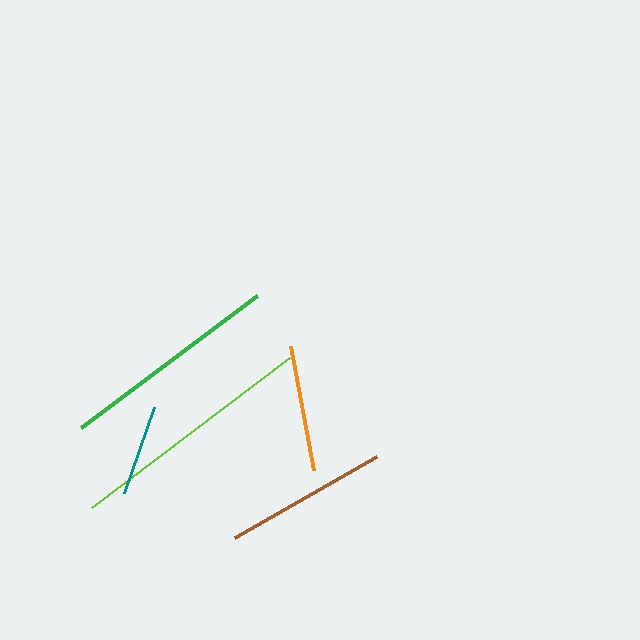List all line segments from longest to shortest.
From longest to shortest: lime, green, brown, orange, teal.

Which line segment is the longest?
The lime line is the longest at approximately 248 pixels.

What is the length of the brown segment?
The brown segment is approximately 163 pixels long.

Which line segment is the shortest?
The teal line is the shortest at approximately 91 pixels.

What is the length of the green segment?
The green segment is approximately 220 pixels long.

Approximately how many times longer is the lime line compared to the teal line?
The lime line is approximately 2.7 times the length of the teal line.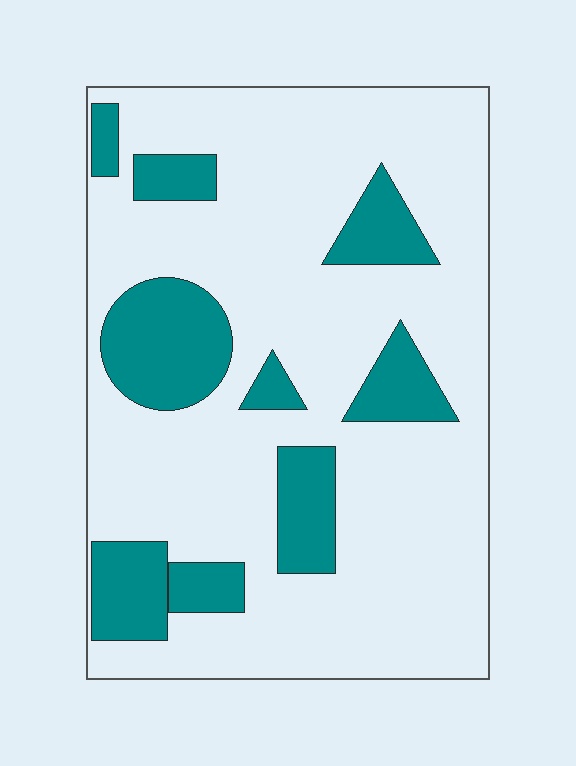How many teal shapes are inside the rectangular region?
9.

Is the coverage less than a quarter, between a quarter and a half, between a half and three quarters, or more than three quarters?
Less than a quarter.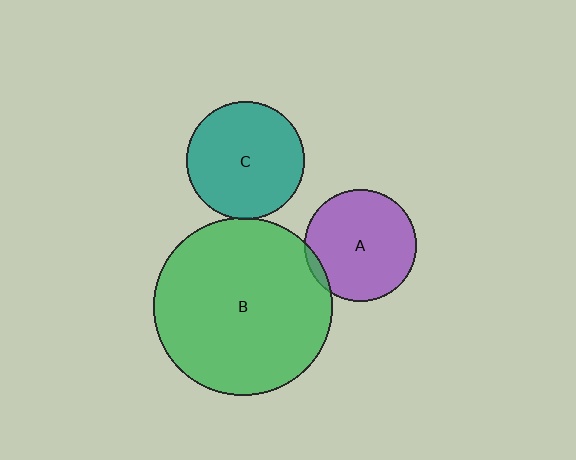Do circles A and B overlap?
Yes.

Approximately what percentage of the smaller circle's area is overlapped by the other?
Approximately 5%.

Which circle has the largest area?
Circle B (green).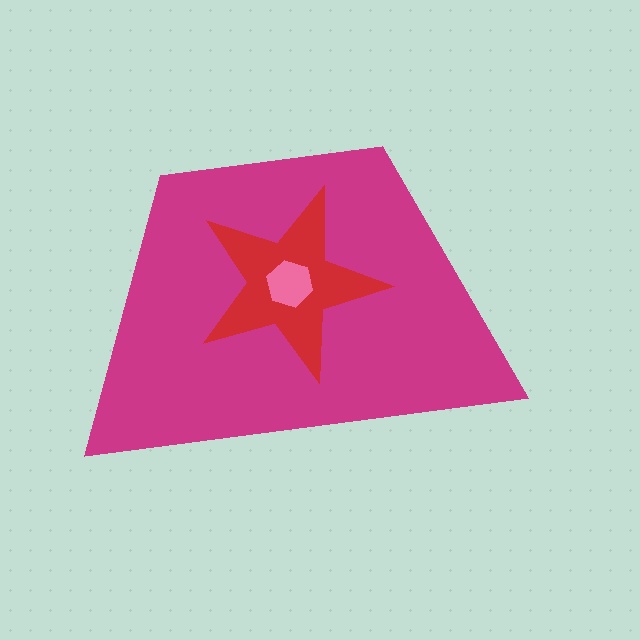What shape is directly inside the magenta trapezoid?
The red star.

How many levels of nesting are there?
3.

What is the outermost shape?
The magenta trapezoid.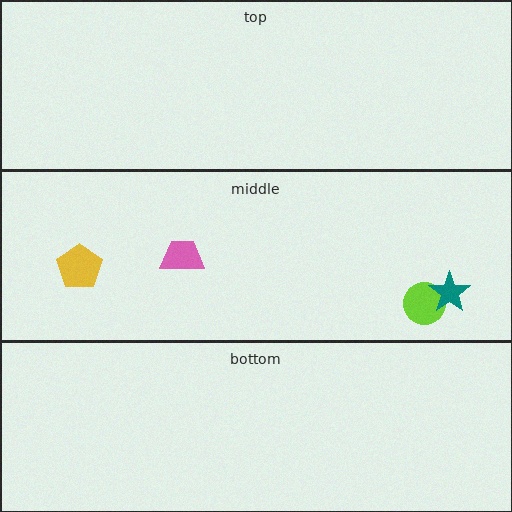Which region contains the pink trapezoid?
The middle region.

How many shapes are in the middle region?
4.